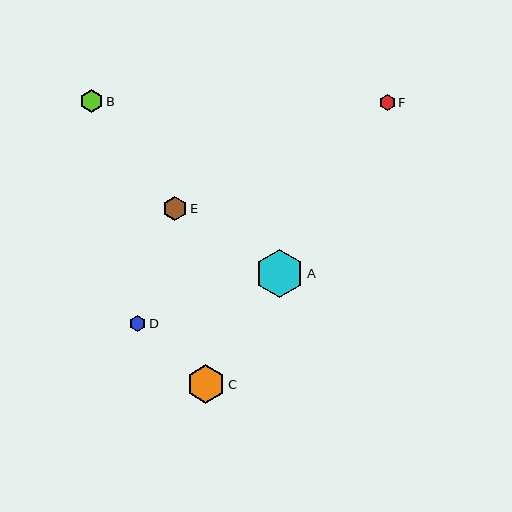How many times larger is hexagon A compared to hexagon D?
Hexagon A is approximately 3.1 times the size of hexagon D.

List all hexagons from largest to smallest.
From largest to smallest: A, C, E, B, F, D.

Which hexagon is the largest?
Hexagon A is the largest with a size of approximately 48 pixels.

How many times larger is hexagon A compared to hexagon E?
Hexagon A is approximately 2.0 times the size of hexagon E.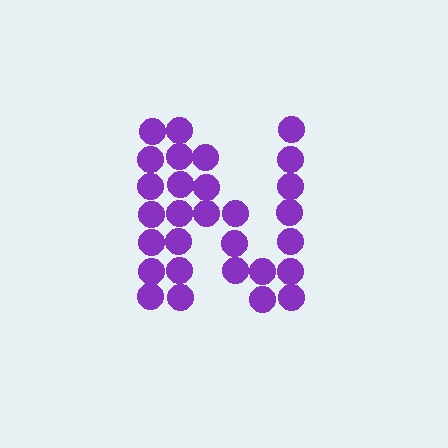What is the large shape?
The large shape is the letter N.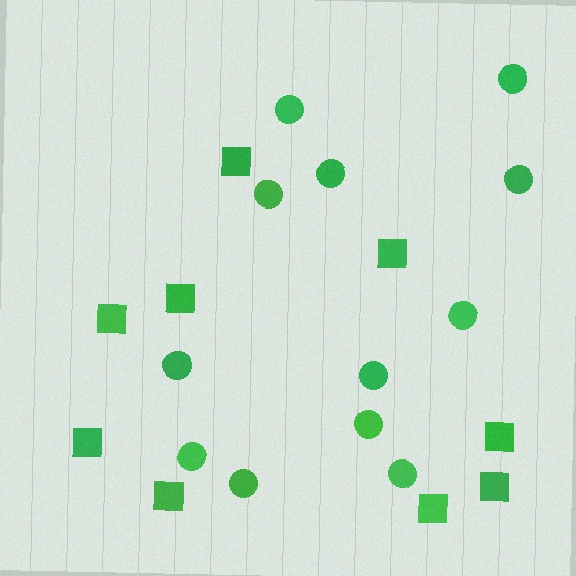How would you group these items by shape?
There are 2 groups: one group of circles (12) and one group of squares (9).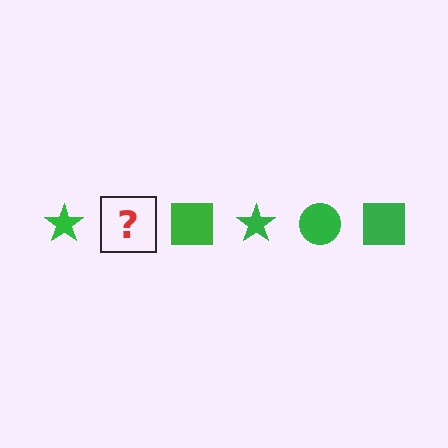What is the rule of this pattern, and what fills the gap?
The rule is that the pattern cycles through star, circle, square shapes in green. The gap should be filled with a green circle.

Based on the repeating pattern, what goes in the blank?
The blank should be a green circle.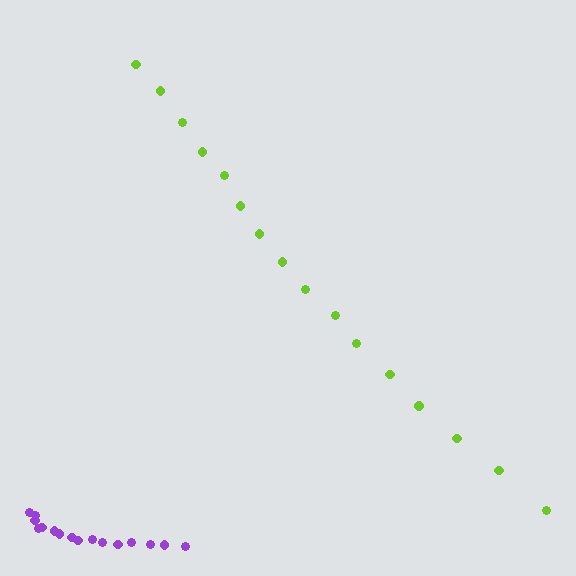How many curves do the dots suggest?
There are 2 distinct paths.